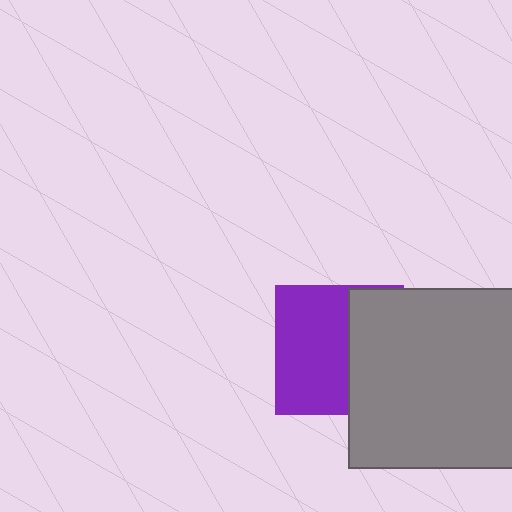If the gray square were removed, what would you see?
You would see the complete purple square.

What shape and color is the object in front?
The object in front is a gray square.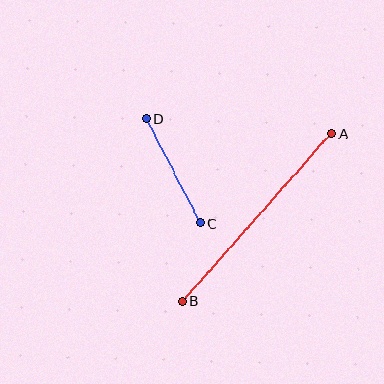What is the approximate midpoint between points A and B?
The midpoint is at approximately (257, 217) pixels.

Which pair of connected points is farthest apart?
Points A and B are farthest apart.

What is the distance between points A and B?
The distance is approximately 224 pixels.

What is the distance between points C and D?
The distance is approximately 118 pixels.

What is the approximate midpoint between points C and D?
The midpoint is at approximately (173, 171) pixels.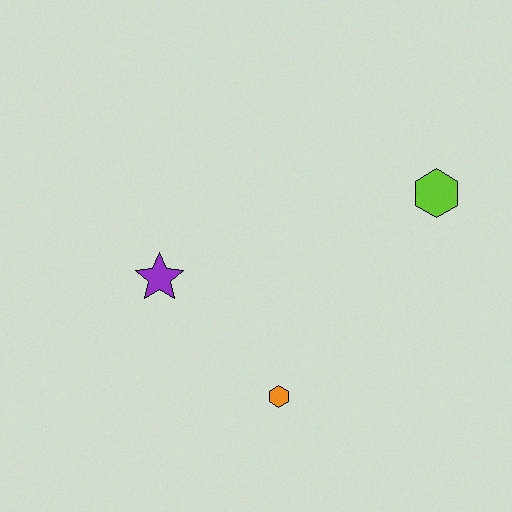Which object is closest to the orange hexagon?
The purple star is closest to the orange hexagon.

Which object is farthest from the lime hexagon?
The purple star is farthest from the lime hexagon.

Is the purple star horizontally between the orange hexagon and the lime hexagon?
No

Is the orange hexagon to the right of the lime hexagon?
No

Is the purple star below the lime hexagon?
Yes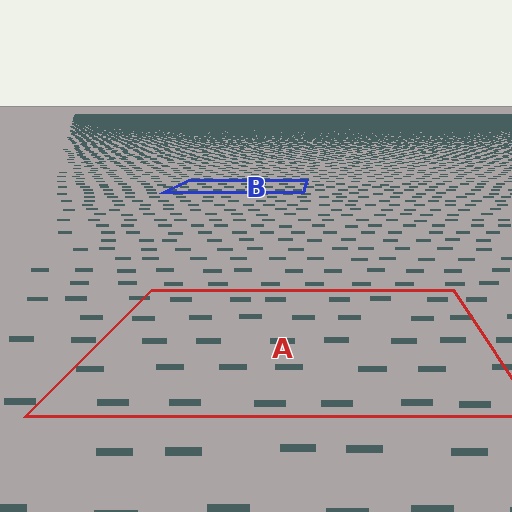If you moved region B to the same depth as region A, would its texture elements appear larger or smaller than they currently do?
They would appear larger. At a closer depth, the same texture elements are projected at a bigger on-screen size.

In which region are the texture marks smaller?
The texture marks are smaller in region B, because it is farther away.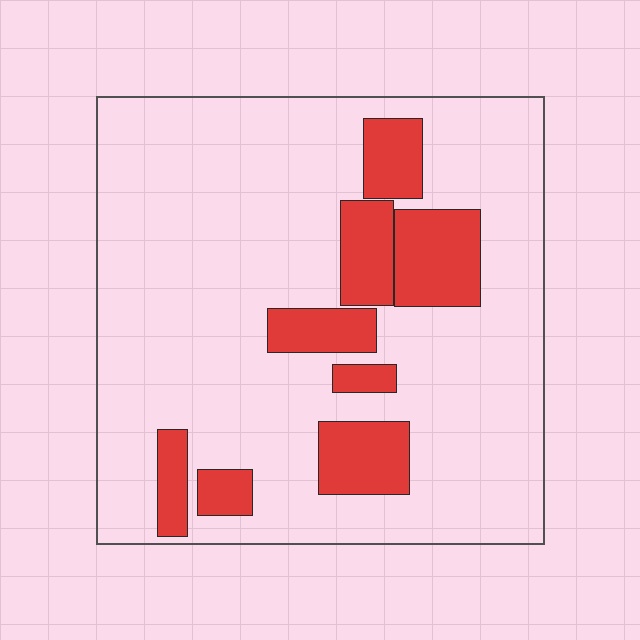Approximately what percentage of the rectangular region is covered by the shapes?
Approximately 20%.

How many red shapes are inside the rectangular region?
8.